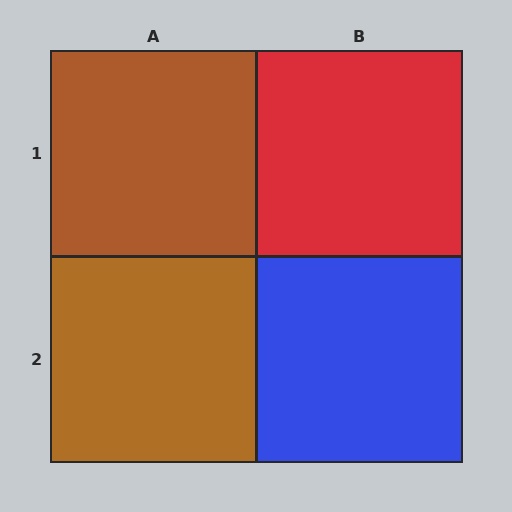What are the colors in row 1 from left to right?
Brown, red.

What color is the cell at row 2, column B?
Blue.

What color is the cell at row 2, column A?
Brown.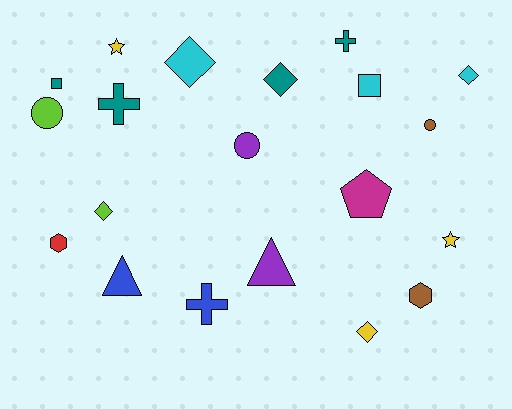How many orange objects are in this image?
There are no orange objects.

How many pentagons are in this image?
There is 1 pentagon.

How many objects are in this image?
There are 20 objects.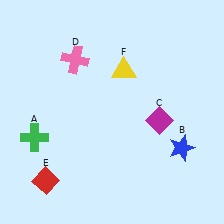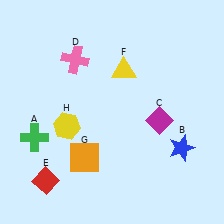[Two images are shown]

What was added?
An orange square (G), a yellow hexagon (H) were added in Image 2.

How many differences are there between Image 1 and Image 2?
There are 2 differences between the two images.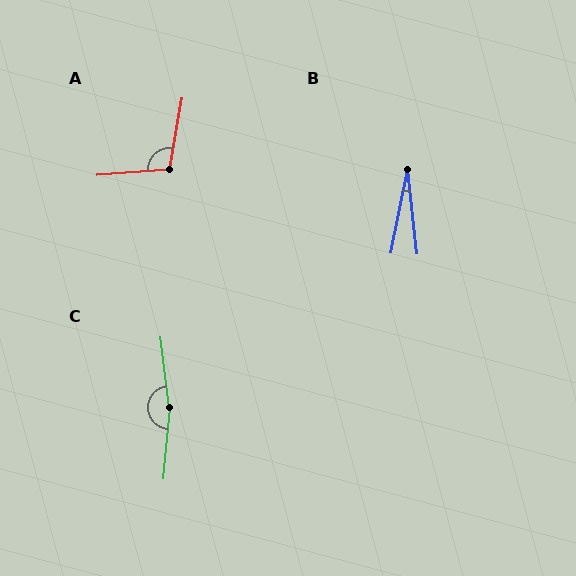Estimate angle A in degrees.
Approximately 104 degrees.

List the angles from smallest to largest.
B (17°), A (104°), C (168°).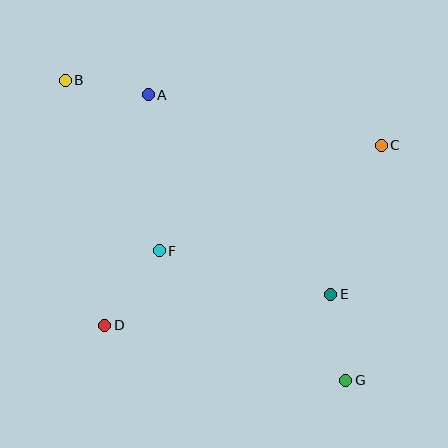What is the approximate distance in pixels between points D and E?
The distance between D and E is approximately 228 pixels.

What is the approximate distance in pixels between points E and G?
The distance between E and G is approximately 88 pixels.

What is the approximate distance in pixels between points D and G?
The distance between D and G is approximately 247 pixels.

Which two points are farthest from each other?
Points B and G are farthest from each other.